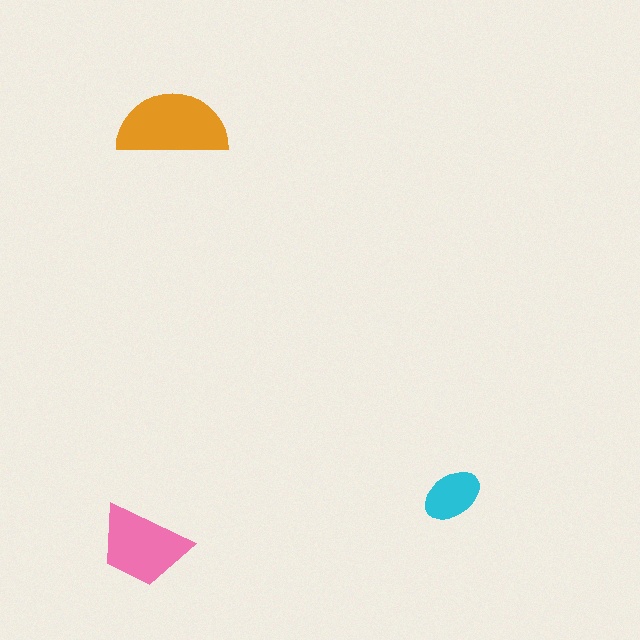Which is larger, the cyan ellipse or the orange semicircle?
The orange semicircle.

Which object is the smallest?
The cyan ellipse.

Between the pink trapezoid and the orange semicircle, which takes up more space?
The orange semicircle.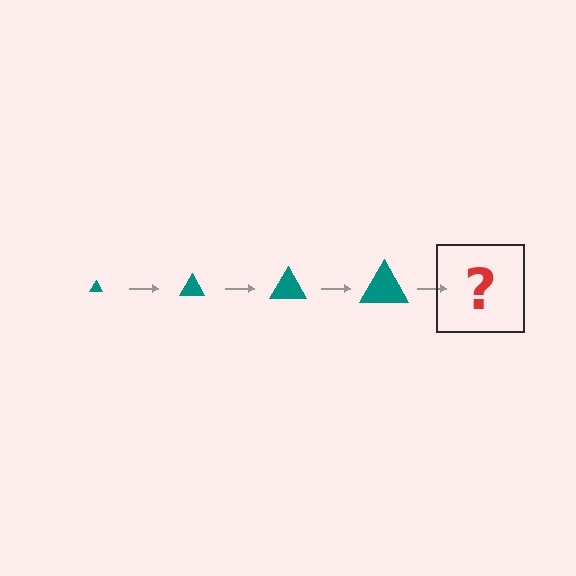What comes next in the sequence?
The next element should be a teal triangle, larger than the previous one.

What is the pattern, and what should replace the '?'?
The pattern is that the triangle gets progressively larger each step. The '?' should be a teal triangle, larger than the previous one.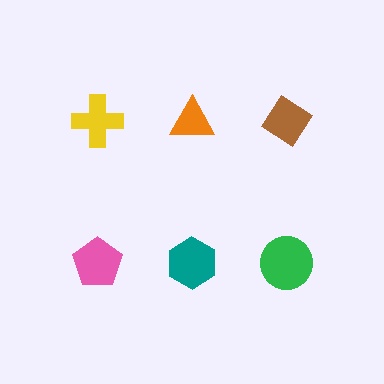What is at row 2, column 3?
A green circle.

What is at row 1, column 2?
An orange triangle.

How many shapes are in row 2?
3 shapes.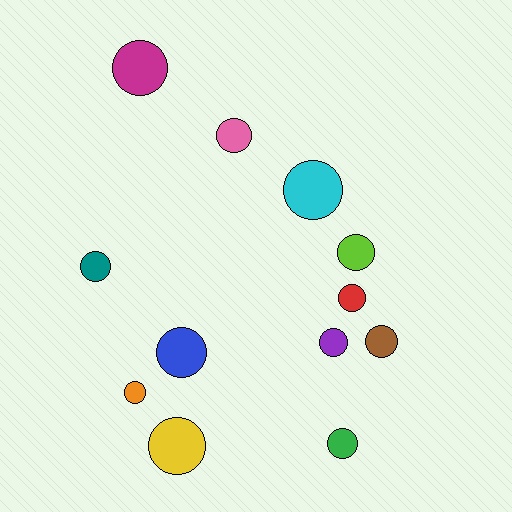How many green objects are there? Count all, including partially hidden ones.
There is 1 green object.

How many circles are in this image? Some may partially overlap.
There are 12 circles.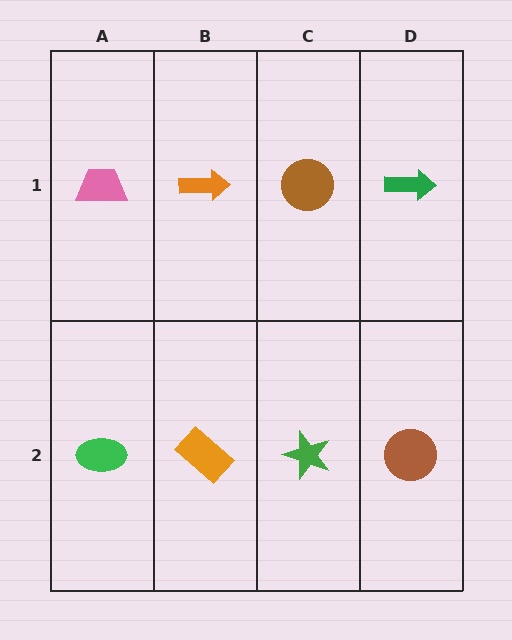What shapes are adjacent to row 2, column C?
A brown circle (row 1, column C), an orange rectangle (row 2, column B), a brown circle (row 2, column D).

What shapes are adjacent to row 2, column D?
A green arrow (row 1, column D), a green star (row 2, column C).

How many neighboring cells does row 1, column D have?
2.